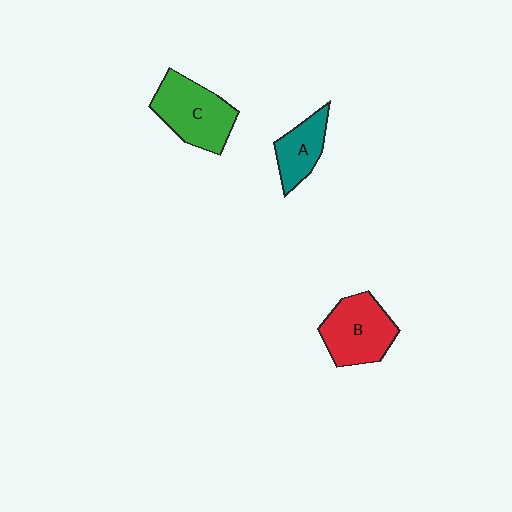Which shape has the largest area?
Shape C (green).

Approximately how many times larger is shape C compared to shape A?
Approximately 1.6 times.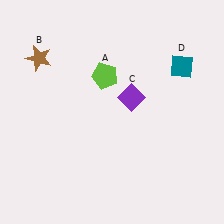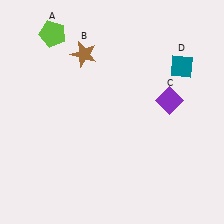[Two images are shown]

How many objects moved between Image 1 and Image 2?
3 objects moved between the two images.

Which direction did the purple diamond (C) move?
The purple diamond (C) moved right.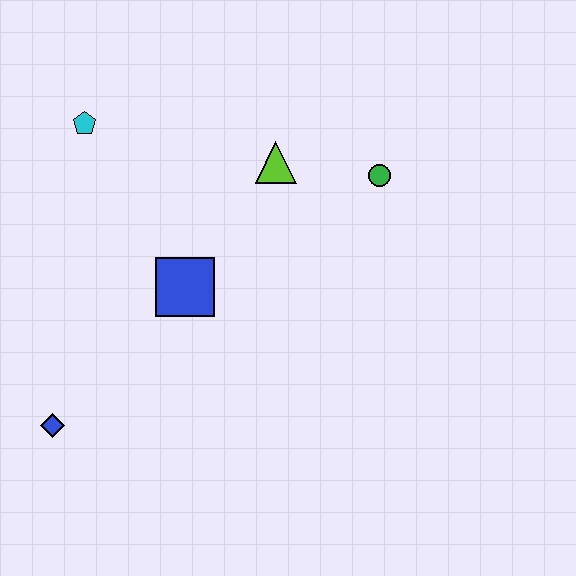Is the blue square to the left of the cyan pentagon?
No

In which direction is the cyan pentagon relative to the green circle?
The cyan pentagon is to the left of the green circle.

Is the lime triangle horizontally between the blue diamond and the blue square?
No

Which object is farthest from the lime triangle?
The blue diamond is farthest from the lime triangle.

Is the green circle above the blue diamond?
Yes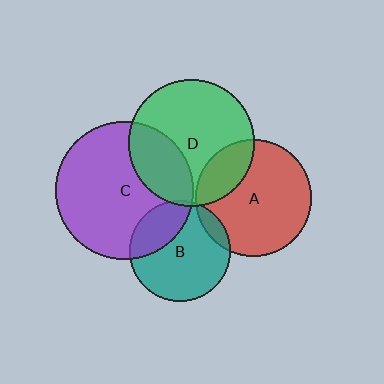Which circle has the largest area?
Circle C (purple).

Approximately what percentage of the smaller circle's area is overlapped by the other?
Approximately 25%.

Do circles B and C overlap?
Yes.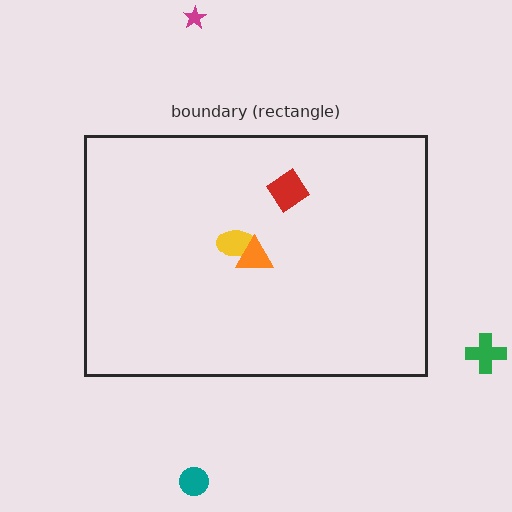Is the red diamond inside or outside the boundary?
Inside.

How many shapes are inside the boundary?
3 inside, 3 outside.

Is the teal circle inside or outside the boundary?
Outside.